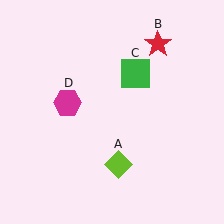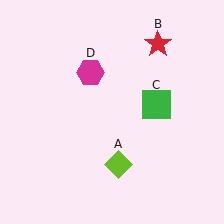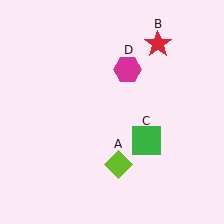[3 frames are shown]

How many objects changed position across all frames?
2 objects changed position: green square (object C), magenta hexagon (object D).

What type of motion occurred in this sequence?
The green square (object C), magenta hexagon (object D) rotated clockwise around the center of the scene.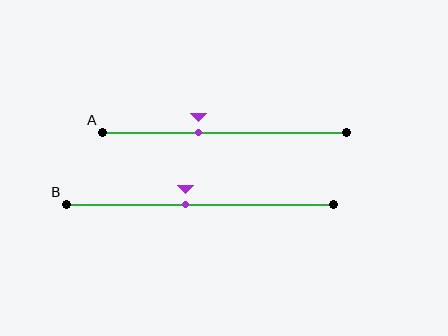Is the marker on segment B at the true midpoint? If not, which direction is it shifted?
No, the marker on segment B is shifted to the left by about 5% of the segment length.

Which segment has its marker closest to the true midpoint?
Segment B has its marker closest to the true midpoint.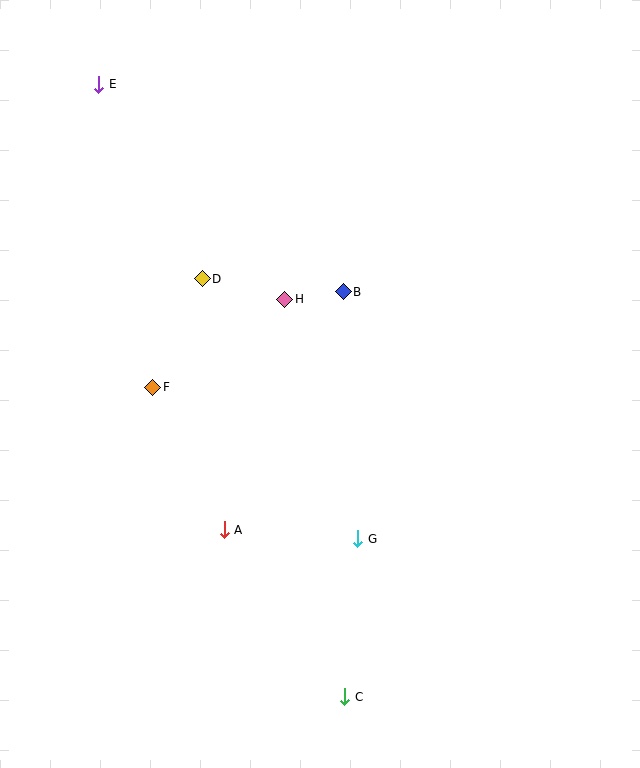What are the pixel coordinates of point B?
Point B is at (343, 292).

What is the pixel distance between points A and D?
The distance between A and D is 252 pixels.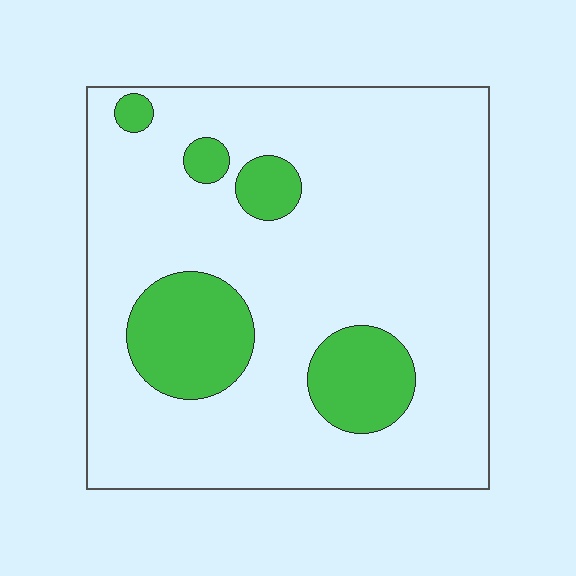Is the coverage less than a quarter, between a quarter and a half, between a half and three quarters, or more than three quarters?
Less than a quarter.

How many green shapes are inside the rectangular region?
5.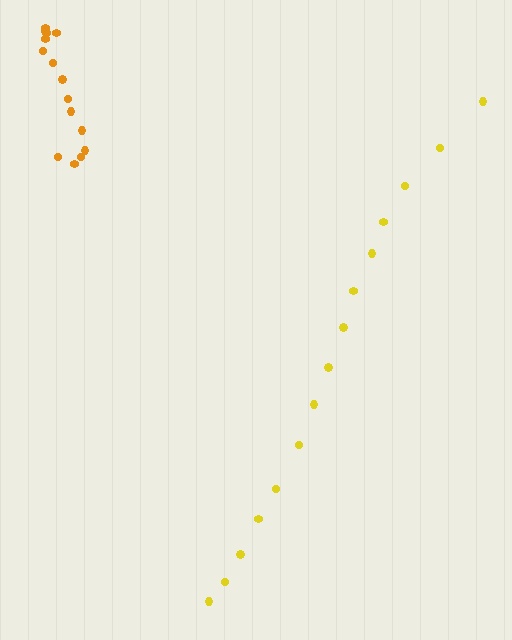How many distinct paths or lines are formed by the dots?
There are 2 distinct paths.